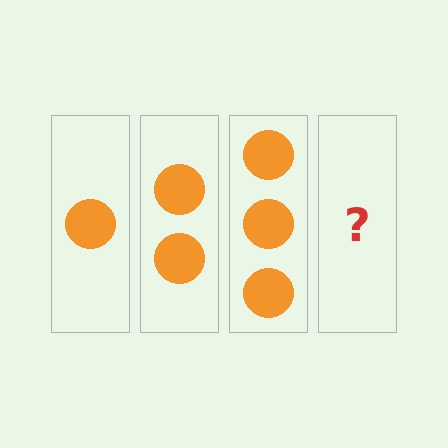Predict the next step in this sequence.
The next step is 4 circles.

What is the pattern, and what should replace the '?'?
The pattern is that each step adds one more circle. The '?' should be 4 circles.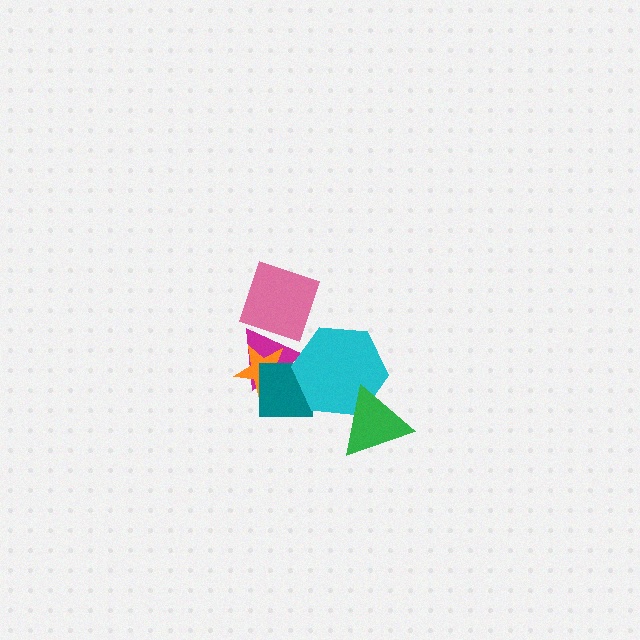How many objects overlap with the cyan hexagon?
3 objects overlap with the cyan hexagon.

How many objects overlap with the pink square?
1 object overlaps with the pink square.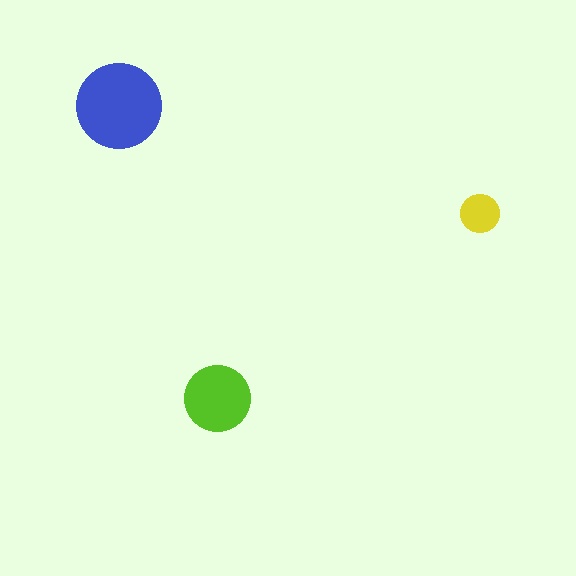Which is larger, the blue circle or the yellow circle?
The blue one.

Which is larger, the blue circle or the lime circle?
The blue one.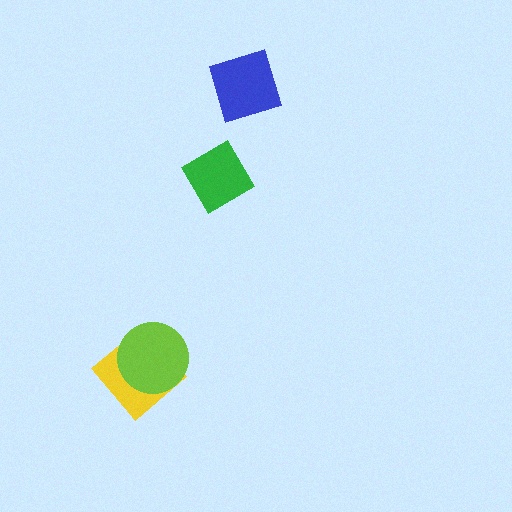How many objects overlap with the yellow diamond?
1 object overlaps with the yellow diamond.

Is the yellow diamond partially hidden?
Yes, it is partially covered by another shape.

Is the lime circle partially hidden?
No, no other shape covers it.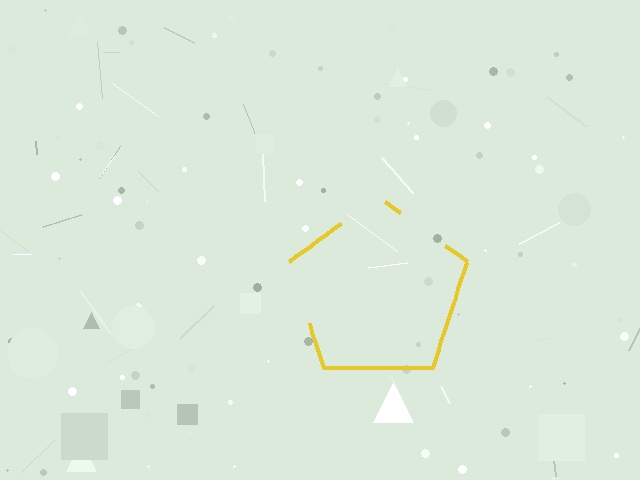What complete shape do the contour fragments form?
The contour fragments form a pentagon.